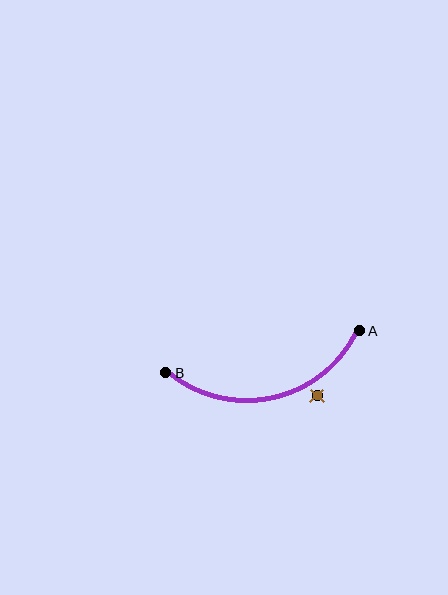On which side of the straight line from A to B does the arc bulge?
The arc bulges below the straight line connecting A and B.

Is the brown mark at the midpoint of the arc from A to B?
No — the brown mark does not lie on the arc at all. It sits slightly outside the curve.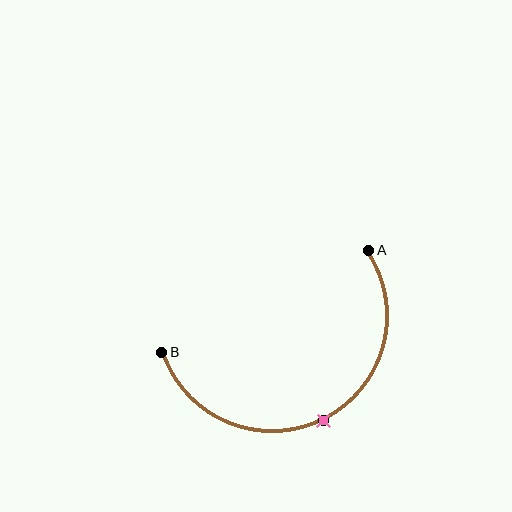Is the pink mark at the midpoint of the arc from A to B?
Yes. The pink mark lies on the arc at equal arc-length from both A and B — it is the arc midpoint.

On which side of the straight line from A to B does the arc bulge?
The arc bulges below the straight line connecting A and B.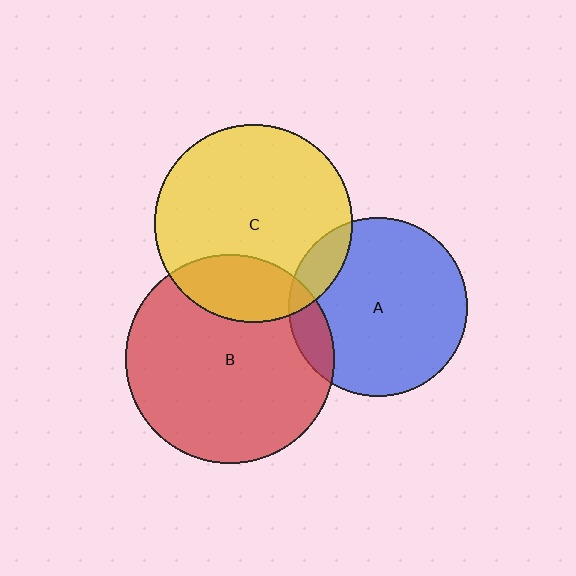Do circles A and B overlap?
Yes.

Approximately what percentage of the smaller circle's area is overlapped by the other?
Approximately 10%.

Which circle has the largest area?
Circle B (red).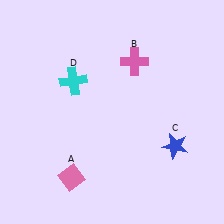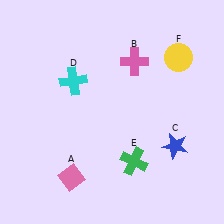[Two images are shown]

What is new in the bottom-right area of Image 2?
A green cross (E) was added in the bottom-right area of Image 2.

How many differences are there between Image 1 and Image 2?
There are 2 differences between the two images.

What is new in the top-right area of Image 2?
A yellow circle (F) was added in the top-right area of Image 2.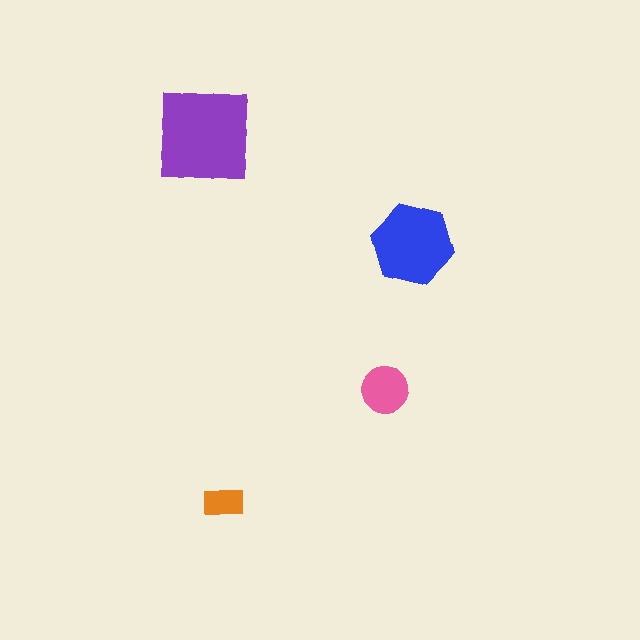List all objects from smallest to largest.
The orange rectangle, the pink circle, the blue hexagon, the purple square.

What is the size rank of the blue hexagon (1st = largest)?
2nd.